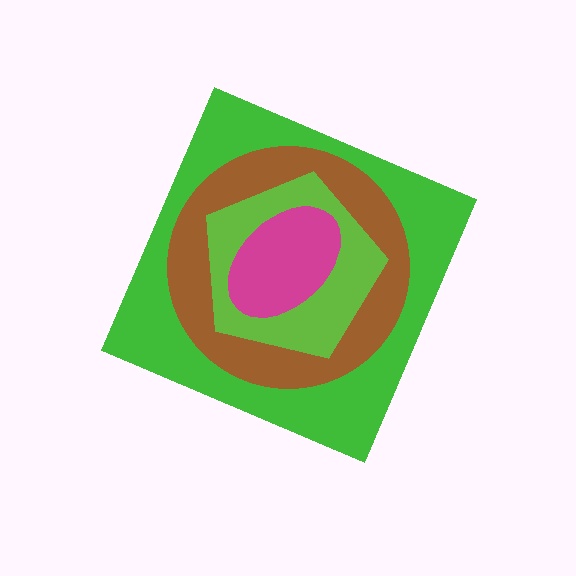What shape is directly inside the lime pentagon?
The magenta ellipse.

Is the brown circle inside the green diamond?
Yes.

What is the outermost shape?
The green diamond.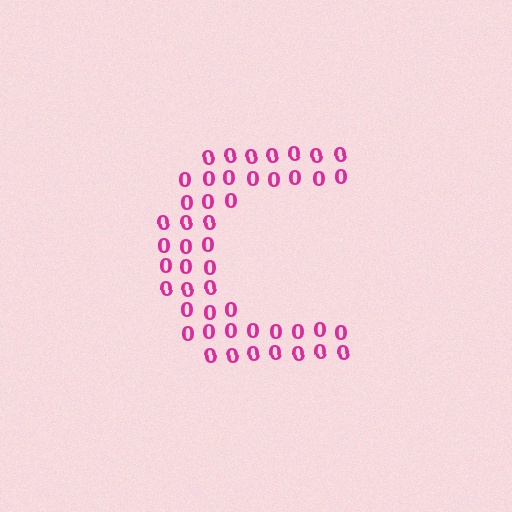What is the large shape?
The large shape is the letter C.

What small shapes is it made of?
It is made of small digit 0's.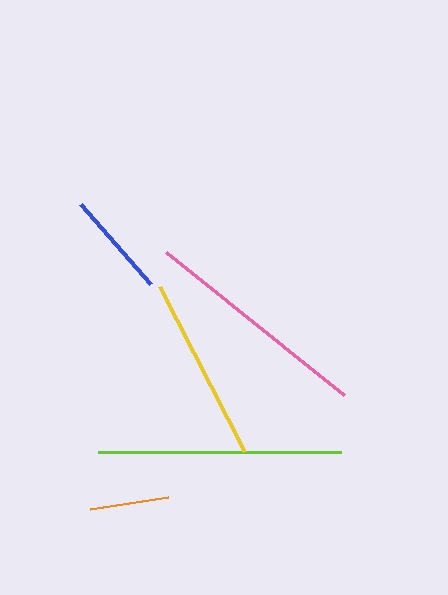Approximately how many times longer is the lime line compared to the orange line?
The lime line is approximately 3.1 times the length of the orange line.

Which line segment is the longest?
The lime line is the longest at approximately 243 pixels.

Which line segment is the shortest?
The orange line is the shortest at approximately 79 pixels.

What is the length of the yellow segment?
The yellow segment is approximately 185 pixels long.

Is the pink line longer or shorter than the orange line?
The pink line is longer than the orange line.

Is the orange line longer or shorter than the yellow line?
The yellow line is longer than the orange line.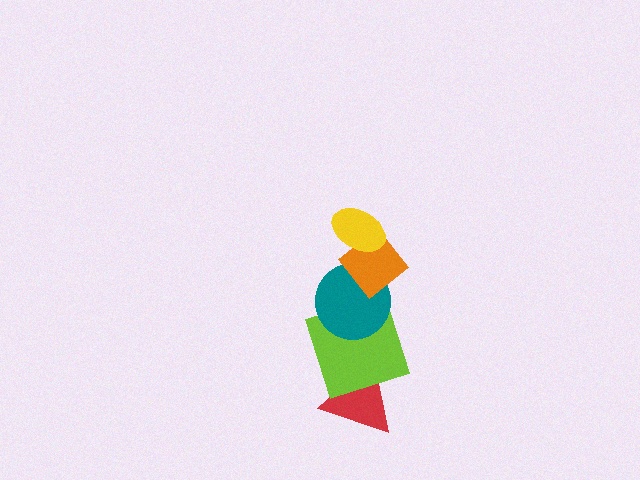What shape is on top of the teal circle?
The orange diamond is on top of the teal circle.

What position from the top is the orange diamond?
The orange diamond is 2nd from the top.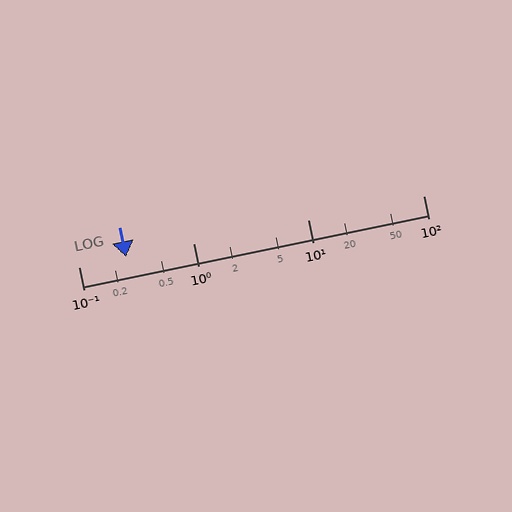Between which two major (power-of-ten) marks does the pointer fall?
The pointer is between 0.1 and 1.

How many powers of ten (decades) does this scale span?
The scale spans 3 decades, from 0.1 to 100.